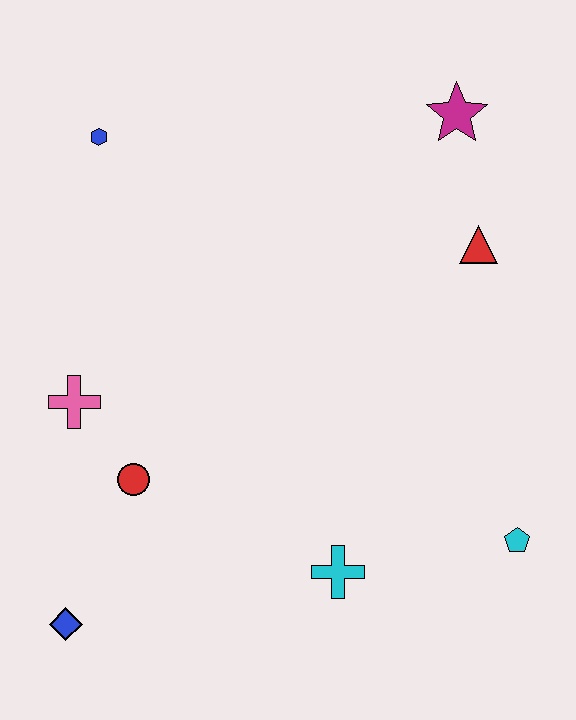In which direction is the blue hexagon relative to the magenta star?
The blue hexagon is to the left of the magenta star.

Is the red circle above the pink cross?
No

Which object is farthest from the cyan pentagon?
The blue hexagon is farthest from the cyan pentagon.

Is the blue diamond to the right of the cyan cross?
No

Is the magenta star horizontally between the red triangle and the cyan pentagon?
No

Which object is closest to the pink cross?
The red circle is closest to the pink cross.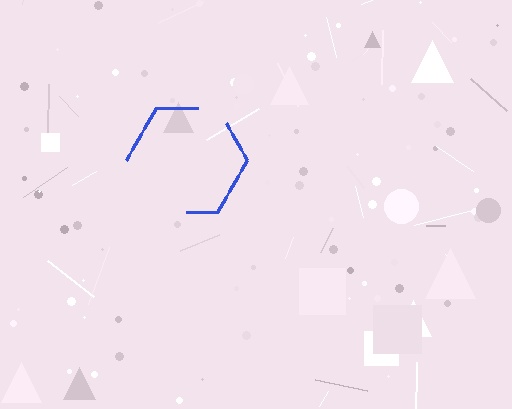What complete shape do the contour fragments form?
The contour fragments form a hexagon.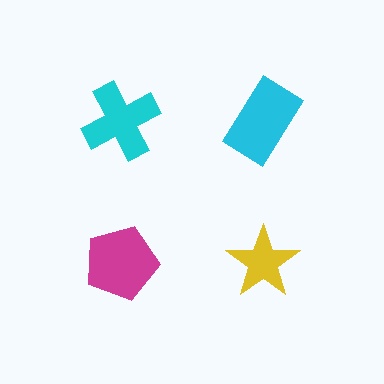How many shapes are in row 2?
2 shapes.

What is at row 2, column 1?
A magenta pentagon.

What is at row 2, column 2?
A yellow star.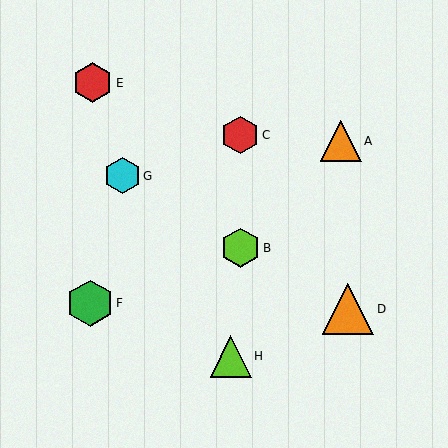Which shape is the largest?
The orange triangle (labeled D) is the largest.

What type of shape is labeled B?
Shape B is a lime hexagon.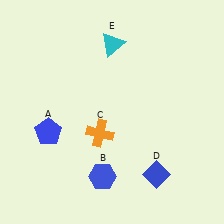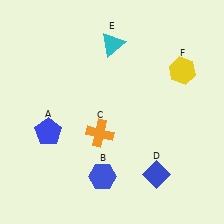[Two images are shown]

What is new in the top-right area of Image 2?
A yellow hexagon (F) was added in the top-right area of Image 2.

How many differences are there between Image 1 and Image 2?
There is 1 difference between the two images.